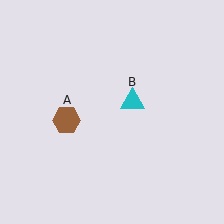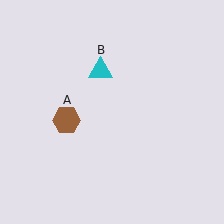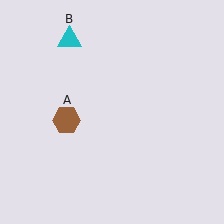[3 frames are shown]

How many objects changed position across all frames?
1 object changed position: cyan triangle (object B).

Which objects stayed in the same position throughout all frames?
Brown hexagon (object A) remained stationary.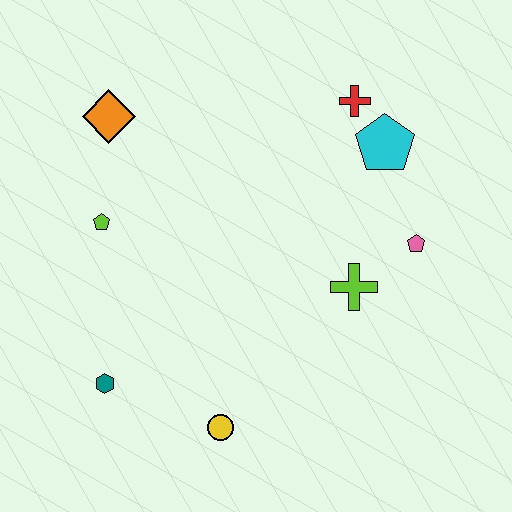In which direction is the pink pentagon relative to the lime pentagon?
The pink pentagon is to the right of the lime pentagon.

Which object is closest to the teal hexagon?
The yellow circle is closest to the teal hexagon.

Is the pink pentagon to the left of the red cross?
No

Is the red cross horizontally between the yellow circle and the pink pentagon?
Yes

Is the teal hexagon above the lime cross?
No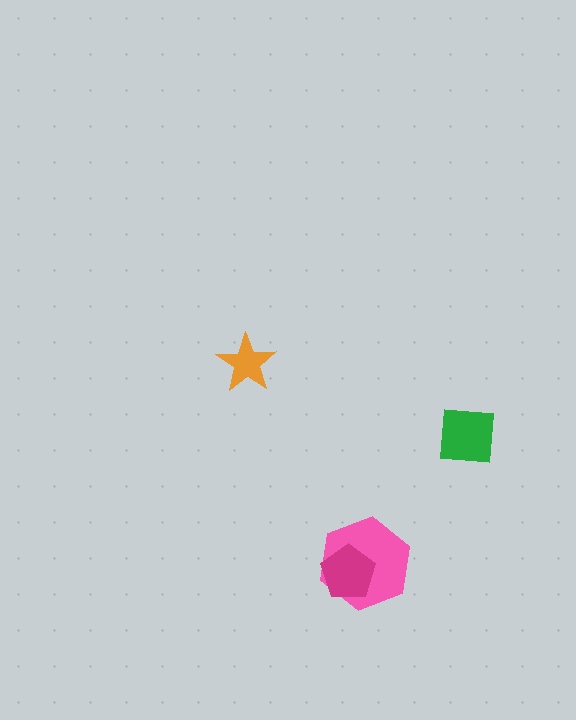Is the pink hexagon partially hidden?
Yes, it is partially covered by another shape.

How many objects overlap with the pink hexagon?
1 object overlaps with the pink hexagon.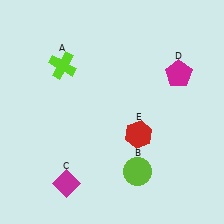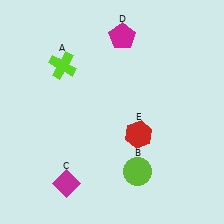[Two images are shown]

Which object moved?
The magenta pentagon (D) moved left.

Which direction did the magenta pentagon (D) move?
The magenta pentagon (D) moved left.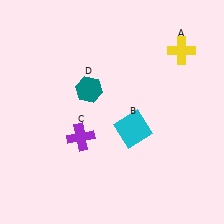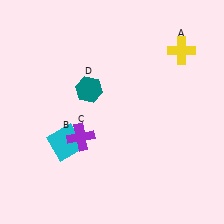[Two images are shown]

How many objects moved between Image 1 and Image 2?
1 object moved between the two images.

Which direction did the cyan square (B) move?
The cyan square (B) moved left.